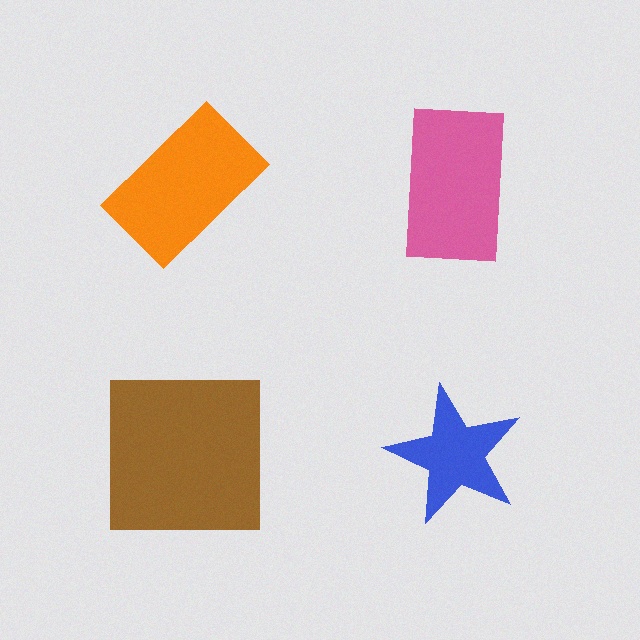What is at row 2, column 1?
A brown square.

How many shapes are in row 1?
2 shapes.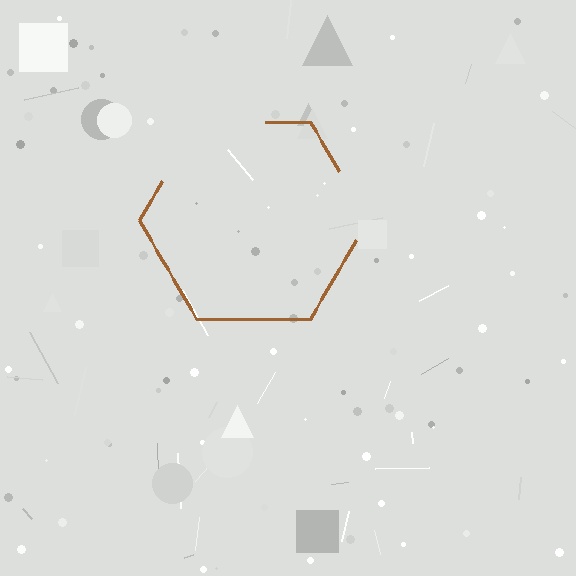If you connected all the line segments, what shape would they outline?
They would outline a hexagon.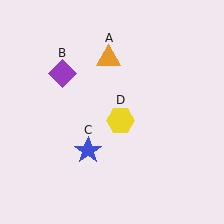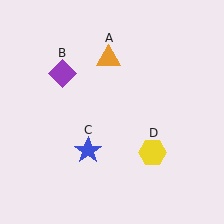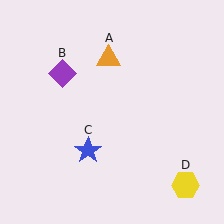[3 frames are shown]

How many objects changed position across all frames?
1 object changed position: yellow hexagon (object D).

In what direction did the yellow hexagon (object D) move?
The yellow hexagon (object D) moved down and to the right.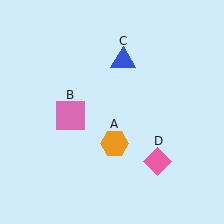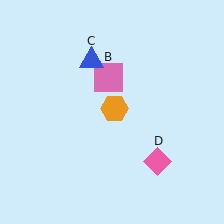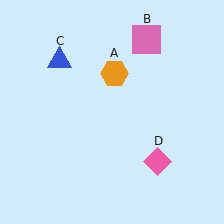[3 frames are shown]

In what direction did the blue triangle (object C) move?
The blue triangle (object C) moved left.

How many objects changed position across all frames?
3 objects changed position: orange hexagon (object A), pink square (object B), blue triangle (object C).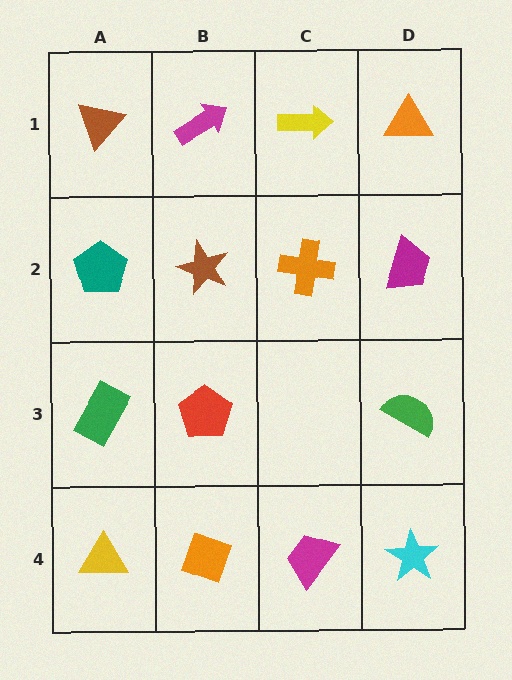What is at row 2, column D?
A magenta trapezoid.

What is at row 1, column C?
A yellow arrow.